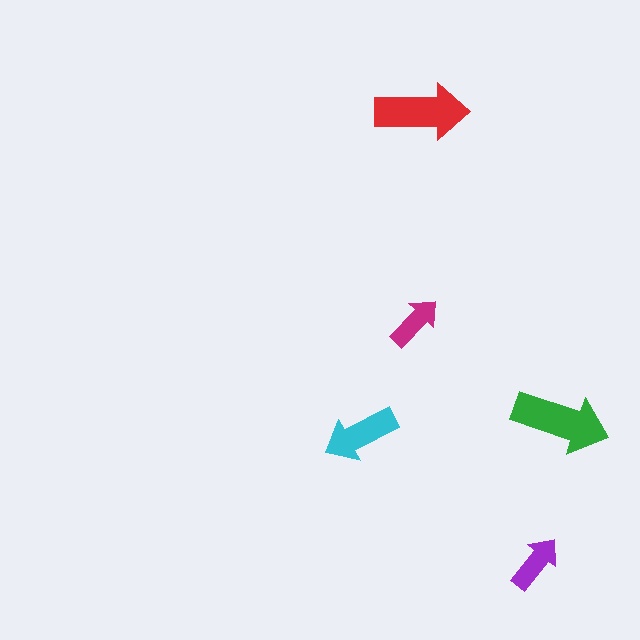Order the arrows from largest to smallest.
the green one, the red one, the cyan one, the purple one, the magenta one.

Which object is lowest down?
The purple arrow is bottommost.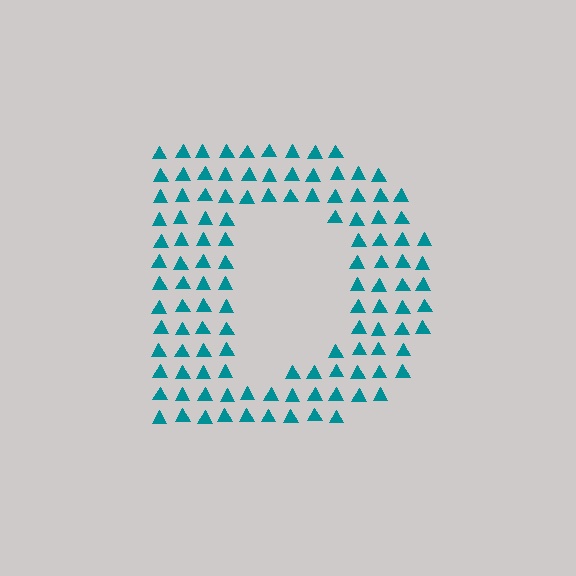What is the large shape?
The large shape is the letter D.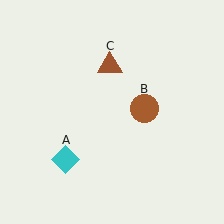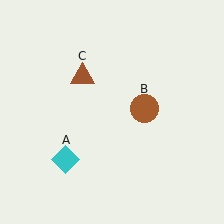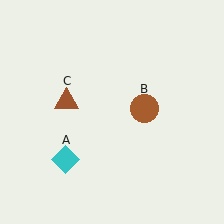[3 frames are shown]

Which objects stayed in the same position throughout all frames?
Cyan diamond (object A) and brown circle (object B) remained stationary.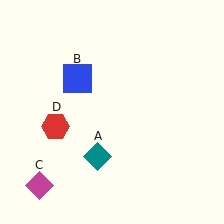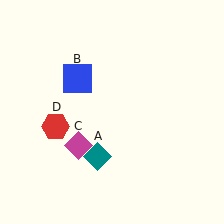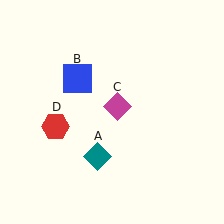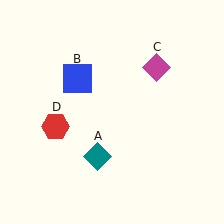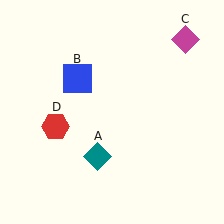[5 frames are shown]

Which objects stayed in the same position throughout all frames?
Teal diamond (object A) and blue square (object B) and red hexagon (object D) remained stationary.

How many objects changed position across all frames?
1 object changed position: magenta diamond (object C).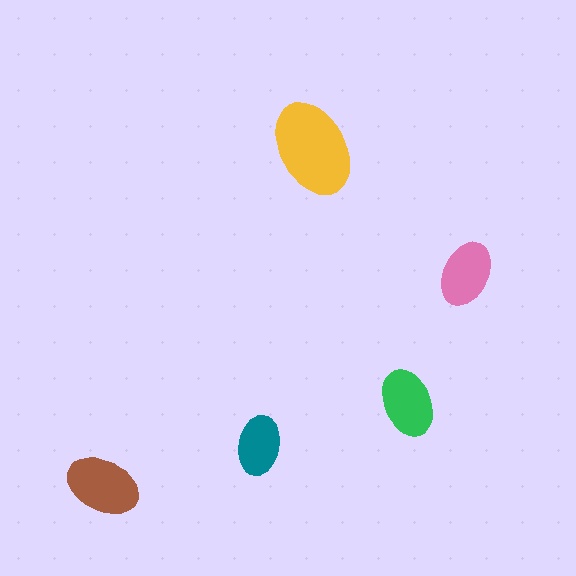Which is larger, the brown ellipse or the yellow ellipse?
The yellow one.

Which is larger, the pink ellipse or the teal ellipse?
The pink one.